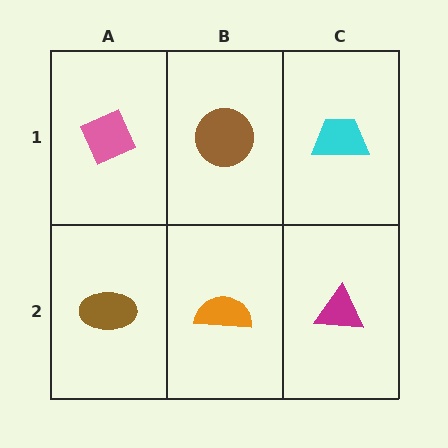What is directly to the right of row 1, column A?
A brown circle.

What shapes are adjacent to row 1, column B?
An orange semicircle (row 2, column B), a pink diamond (row 1, column A), a cyan trapezoid (row 1, column C).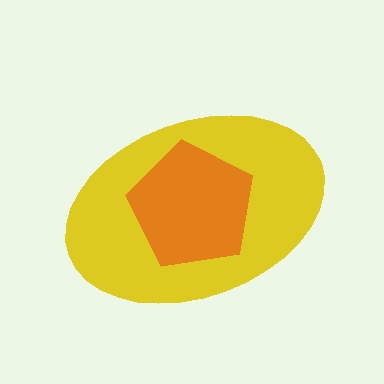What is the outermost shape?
The yellow ellipse.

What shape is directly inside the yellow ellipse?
The orange pentagon.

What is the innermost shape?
The orange pentagon.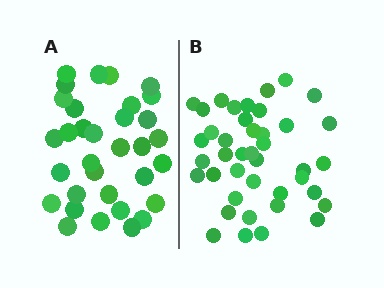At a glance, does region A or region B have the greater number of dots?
Region B (the right region) has more dots.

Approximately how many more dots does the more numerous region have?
Region B has roughly 8 or so more dots than region A.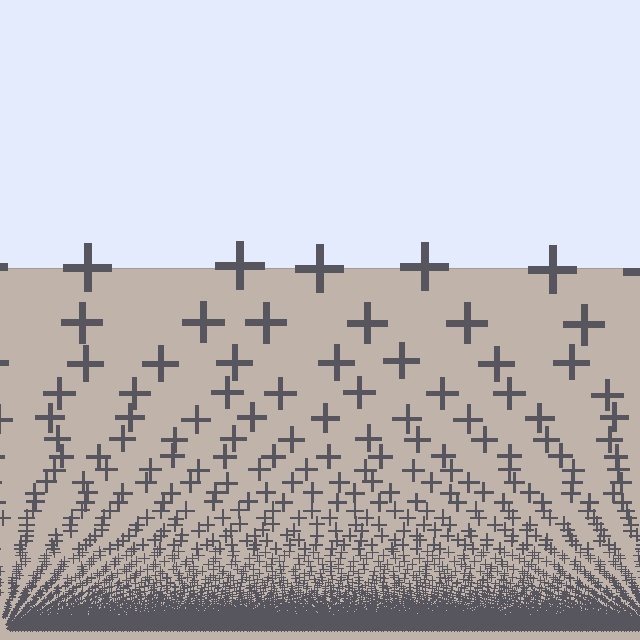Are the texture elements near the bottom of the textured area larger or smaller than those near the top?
Smaller. The gradient is inverted — elements near the bottom are smaller and denser.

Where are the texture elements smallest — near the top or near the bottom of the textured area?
Near the bottom.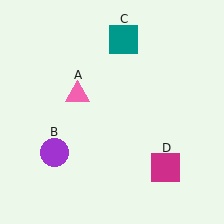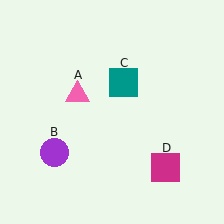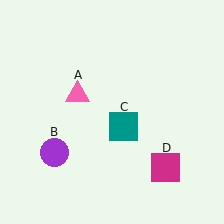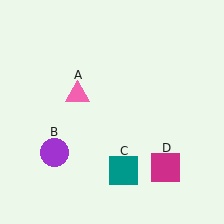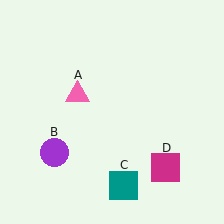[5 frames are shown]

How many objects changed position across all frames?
1 object changed position: teal square (object C).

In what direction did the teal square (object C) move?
The teal square (object C) moved down.